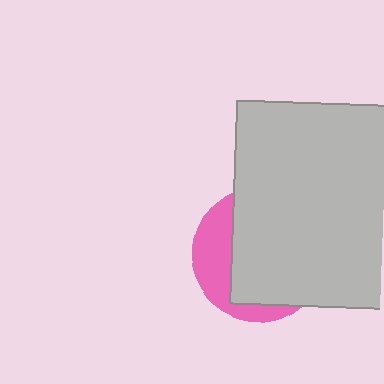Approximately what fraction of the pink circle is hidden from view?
Roughly 69% of the pink circle is hidden behind the light gray square.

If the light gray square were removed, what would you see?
You would see the complete pink circle.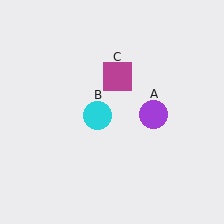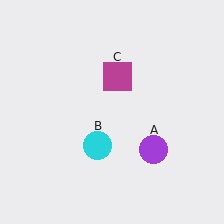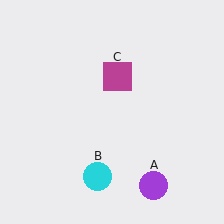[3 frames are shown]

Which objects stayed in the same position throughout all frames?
Magenta square (object C) remained stationary.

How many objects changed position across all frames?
2 objects changed position: purple circle (object A), cyan circle (object B).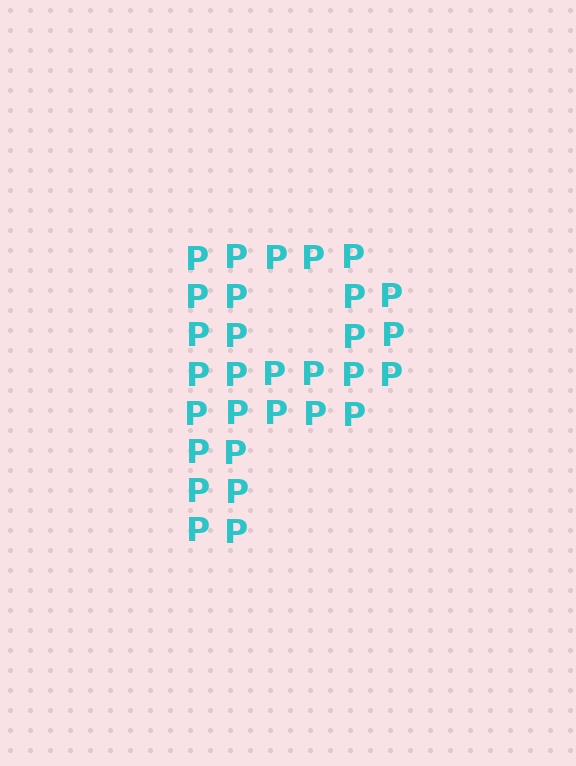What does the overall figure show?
The overall figure shows the letter P.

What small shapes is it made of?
It is made of small letter P's.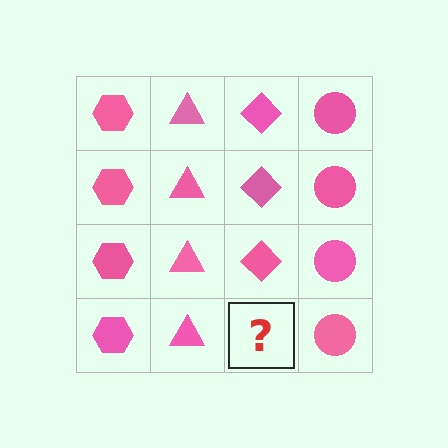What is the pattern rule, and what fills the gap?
The rule is that each column has a consistent shape. The gap should be filled with a pink diamond.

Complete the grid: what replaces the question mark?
The question mark should be replaced with a pink diamond.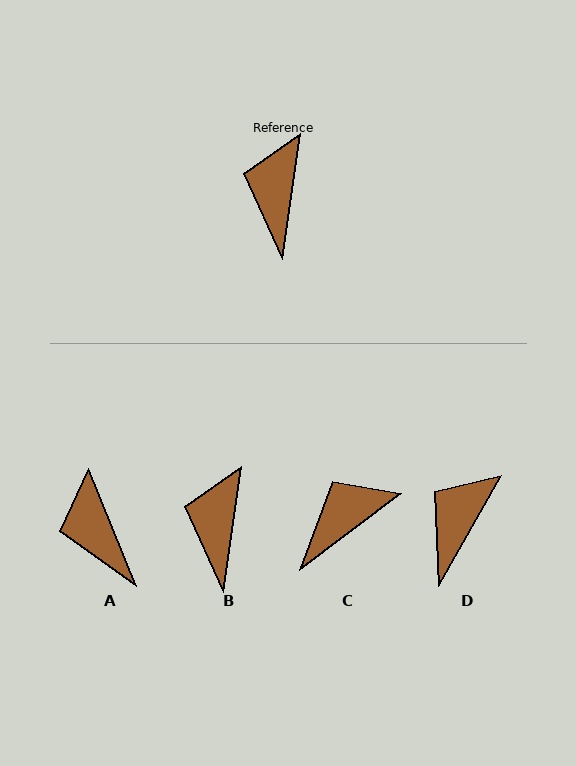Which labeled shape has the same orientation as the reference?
B.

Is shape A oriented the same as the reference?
No, it is off by about 30 degrees.